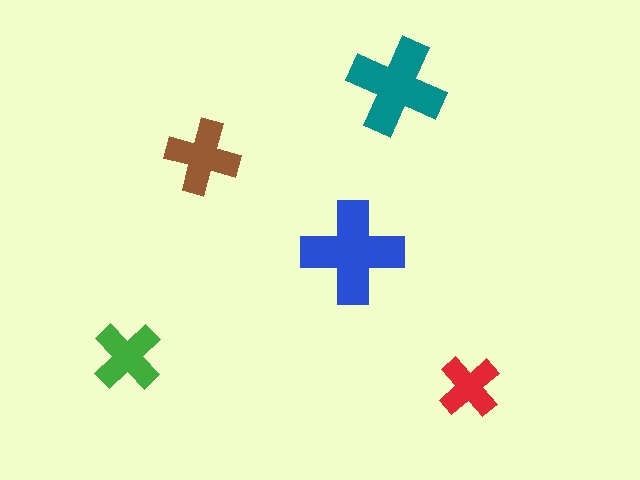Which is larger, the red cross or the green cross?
The green one.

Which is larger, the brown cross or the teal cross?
The teal one.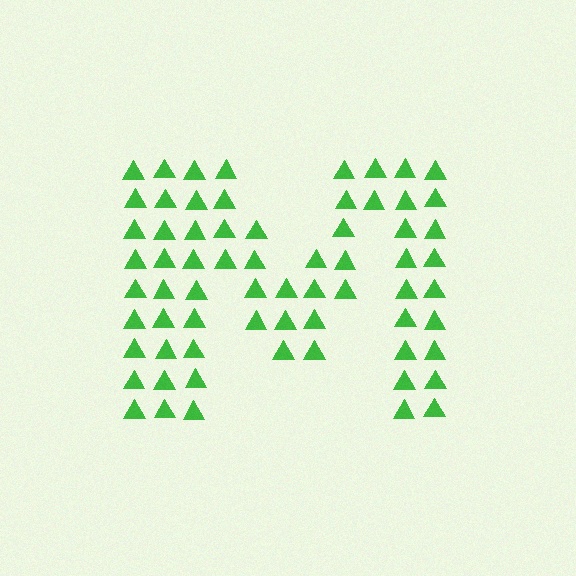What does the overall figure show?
The overall figure shows the letter M.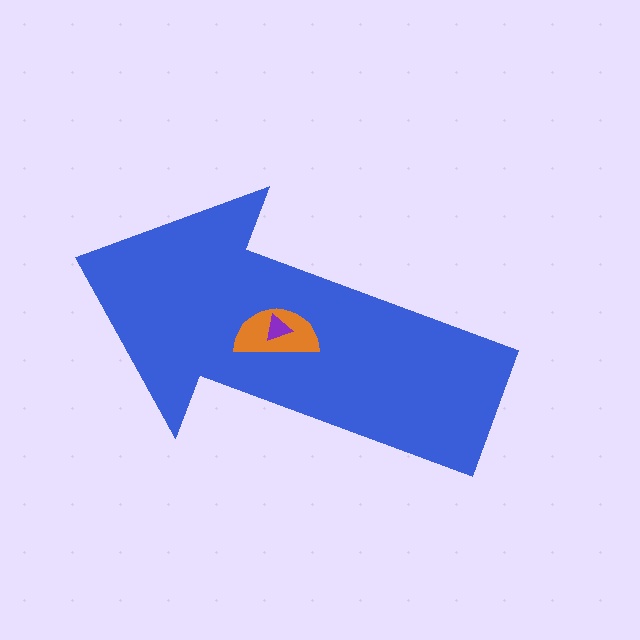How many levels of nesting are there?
3.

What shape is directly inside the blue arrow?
The orange semicircle.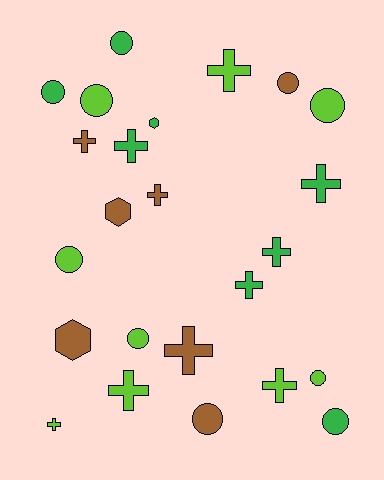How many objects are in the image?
There are 24 objects.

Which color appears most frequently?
Lime, with 9 objects.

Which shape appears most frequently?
Cross, with 11 objects.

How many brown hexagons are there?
There are 2 brown hexagons.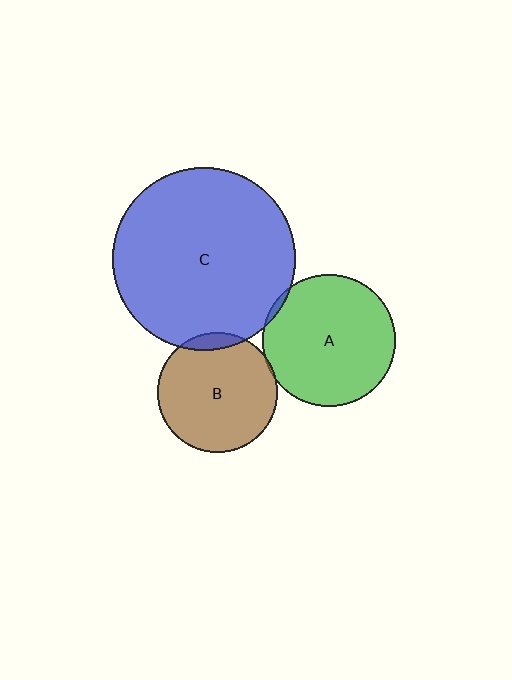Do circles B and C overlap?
Yes.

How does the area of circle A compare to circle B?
Approximately 1.2 times.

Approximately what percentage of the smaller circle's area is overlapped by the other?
Approximately 5%.